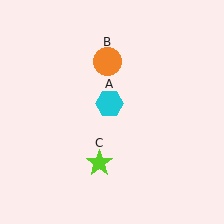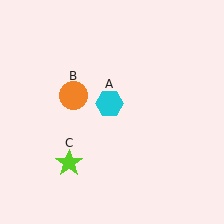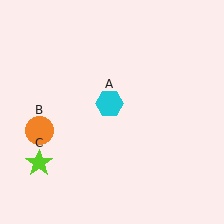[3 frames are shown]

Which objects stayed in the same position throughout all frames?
Cyan hexagon (object A) remained stationary.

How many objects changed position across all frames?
2 objects changed position: orange circle (object B), lime star (object C).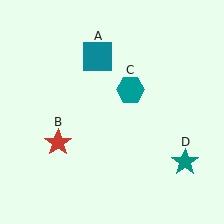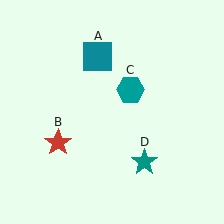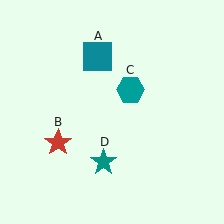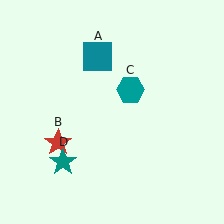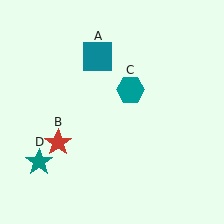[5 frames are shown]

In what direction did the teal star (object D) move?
The teal star (object D) moved left.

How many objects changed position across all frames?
1 object changed position: teal star (object D).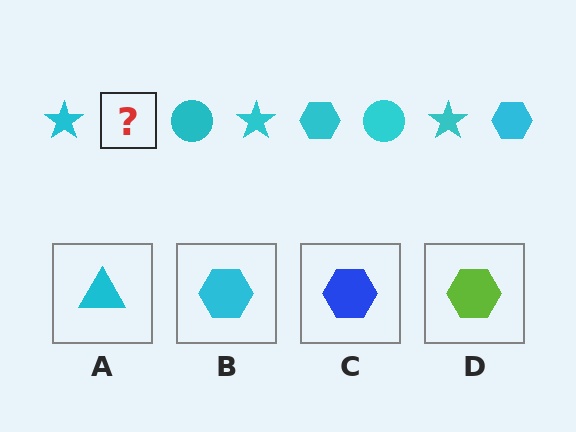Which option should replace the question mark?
Option B.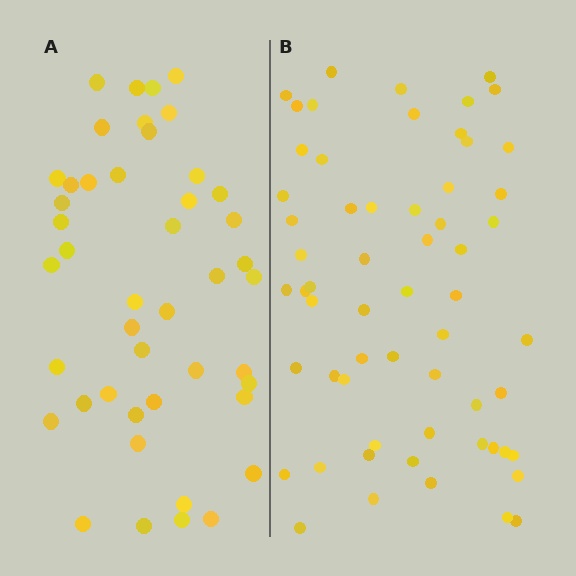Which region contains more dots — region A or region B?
Region B (the right region) has more dots.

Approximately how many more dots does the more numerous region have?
Region B has approximately 15 more dots than region A.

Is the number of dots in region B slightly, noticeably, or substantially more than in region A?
Region B has noticeably more, but not dramatically so. The ratio is roughly 1.3 to 1.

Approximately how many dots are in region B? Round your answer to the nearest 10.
About 60 dots.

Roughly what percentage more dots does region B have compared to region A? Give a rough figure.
About 35% more.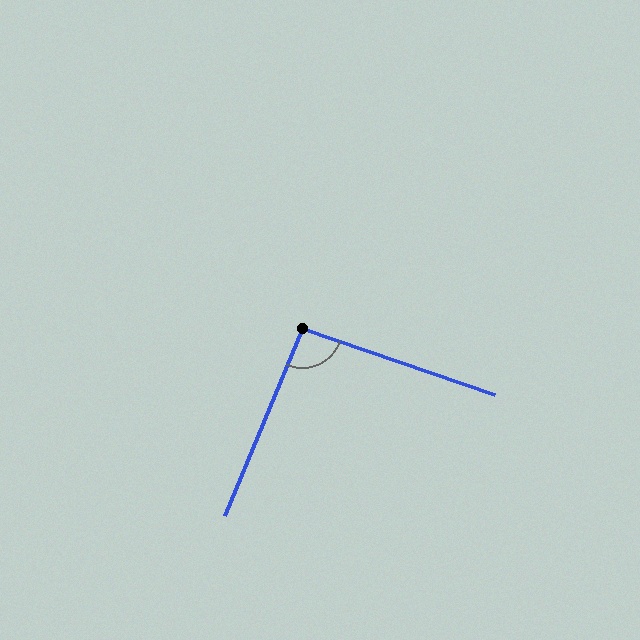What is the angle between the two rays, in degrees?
Approximately 94 degrees.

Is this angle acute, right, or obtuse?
It is approximately a right angle.